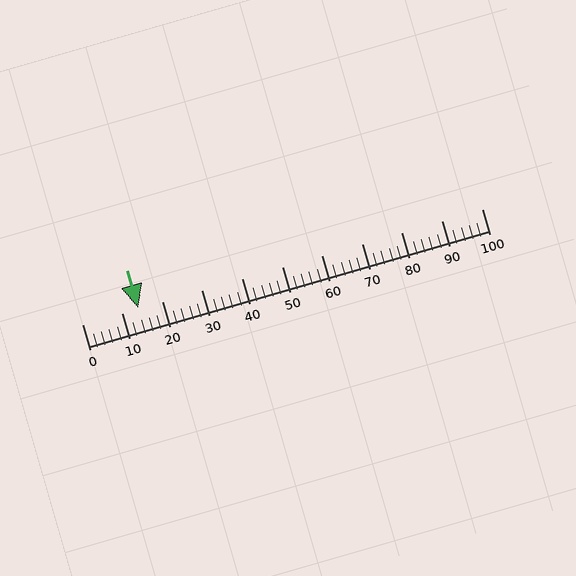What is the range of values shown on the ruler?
The ruler shows values from 0 to 100.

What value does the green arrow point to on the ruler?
The green arrow points to approximately 14.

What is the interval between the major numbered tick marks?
The major tick marks are spaced 10 units apart.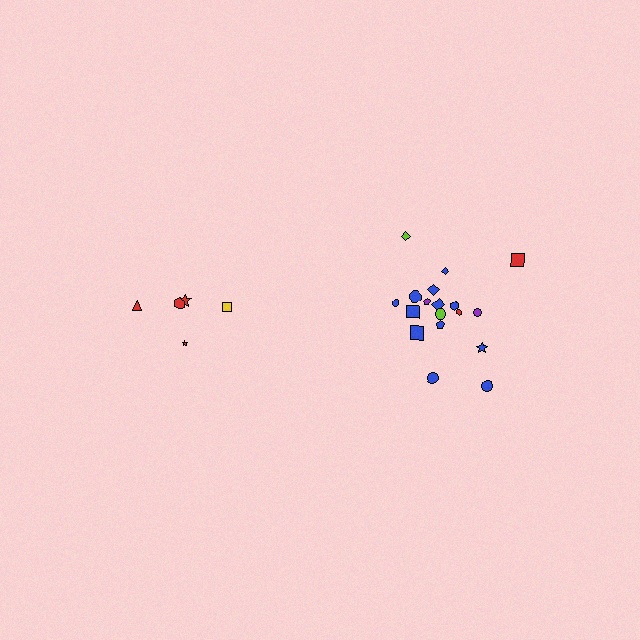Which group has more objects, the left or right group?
The right group.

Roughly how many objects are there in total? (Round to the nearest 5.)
Roughly 25 objects in total.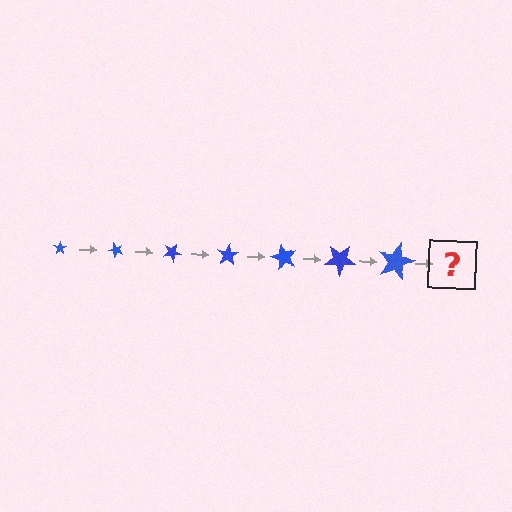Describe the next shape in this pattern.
It should be a star, larger than the previous one and rotated 350 degrees from the start.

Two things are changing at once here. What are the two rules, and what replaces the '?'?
The two rules are that the star grows larger each step and it rotates 50 degrees each step. The '?' should be a star, larger than the previous one and rotated 350 degrees from the start.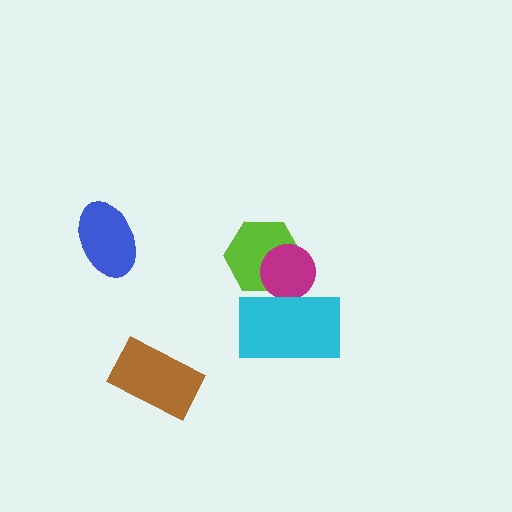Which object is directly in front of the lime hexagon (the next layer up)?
The magenta circle is directly in front of the lime hexagon.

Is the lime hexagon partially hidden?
Yes, it is partially covered by another shape.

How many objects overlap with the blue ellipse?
0 objects overlap with the blue ellipse.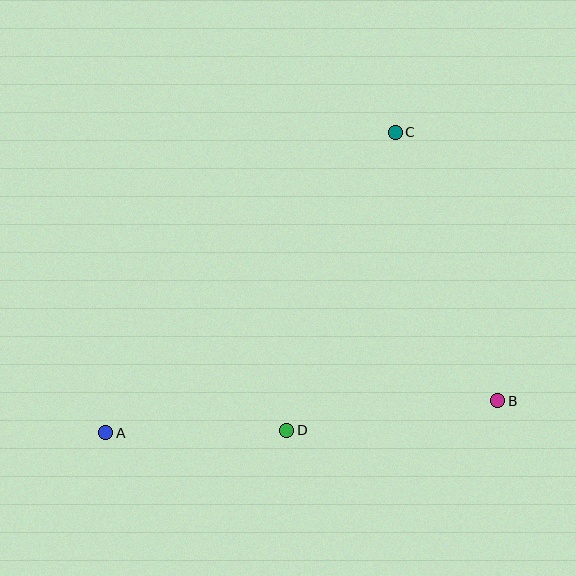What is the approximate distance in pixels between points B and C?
The distance between B and C is approximately 287 pixels.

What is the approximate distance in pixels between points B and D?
The distance between B and D is approximately 213 pixels.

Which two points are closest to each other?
Points A and D are closest to each other.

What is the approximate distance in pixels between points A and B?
The distance between A and B is approximately 393 pixels.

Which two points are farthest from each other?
Points A and C are farthest from each other.